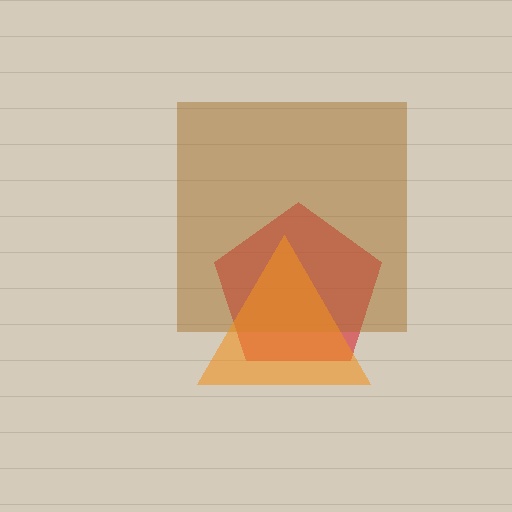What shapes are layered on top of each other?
The layered shapes are: a red pentagon, a brown square, an orange triangle.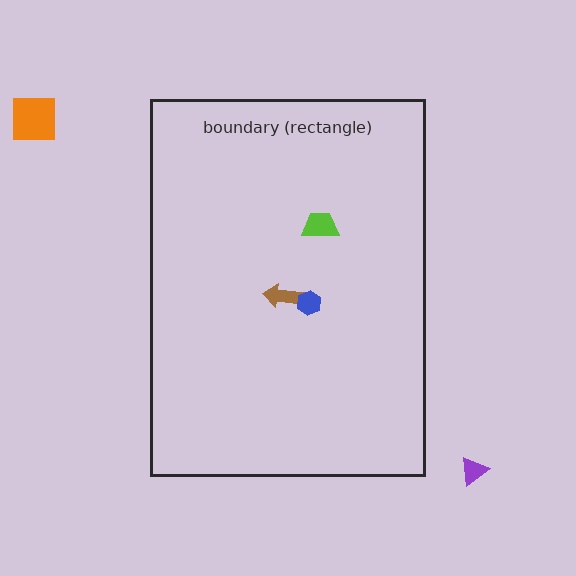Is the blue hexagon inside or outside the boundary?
Inside.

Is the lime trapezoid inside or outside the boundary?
Inside.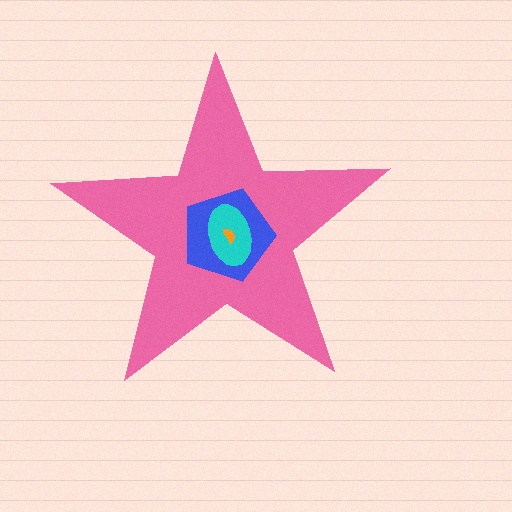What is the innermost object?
The orange semicircle.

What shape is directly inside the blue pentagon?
The cyan ellipse.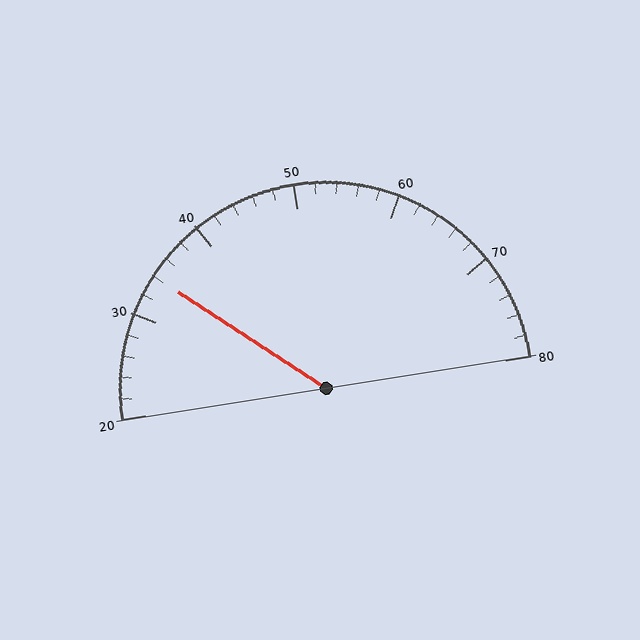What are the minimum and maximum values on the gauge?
The gauge ranges from 20 to 80.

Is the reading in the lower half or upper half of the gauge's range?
The reading is in the lower half of the range (20 to 80).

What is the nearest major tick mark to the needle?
The nearest major tick mark is 30.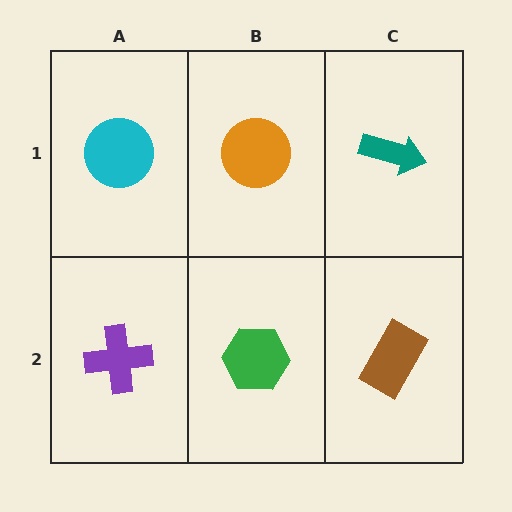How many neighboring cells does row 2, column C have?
2.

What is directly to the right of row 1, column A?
An orange circle.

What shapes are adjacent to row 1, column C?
A brown rectangle (row 2, column C), an orange circle (row 1, column B).